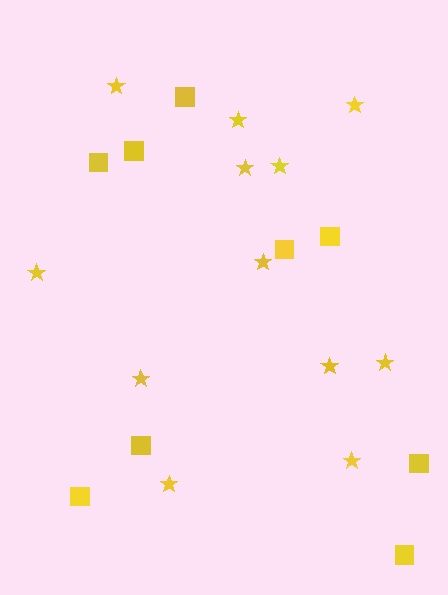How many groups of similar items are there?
There are 2 groups: one group of stars (12) and one group of squares (9).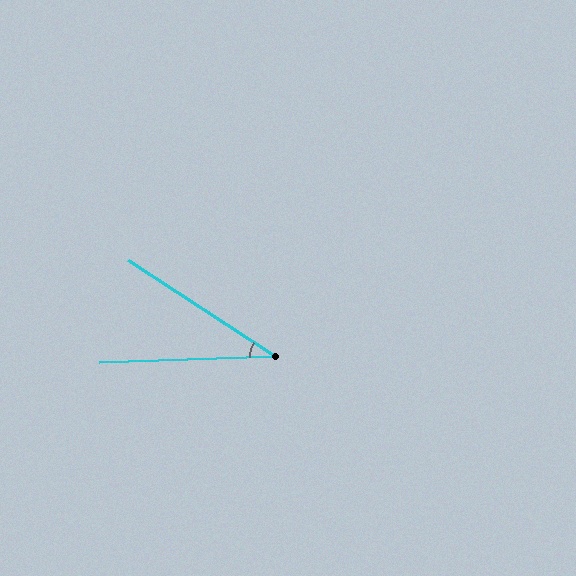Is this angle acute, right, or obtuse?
It is acute.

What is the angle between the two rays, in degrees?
Approximately 35 degrees.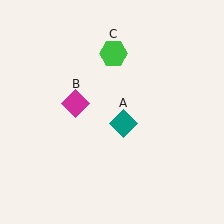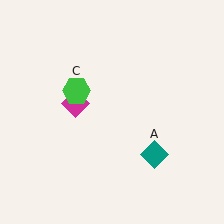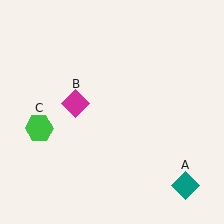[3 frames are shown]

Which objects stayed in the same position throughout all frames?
Magenta diamond (object B) remained stationary.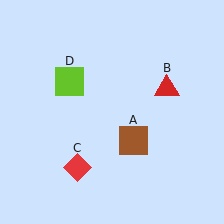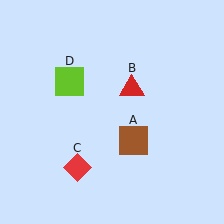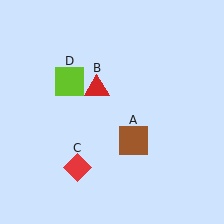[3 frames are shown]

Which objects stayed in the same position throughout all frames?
Brown square (object A) and red diamond (object C) and lime square (object D) remained stationary.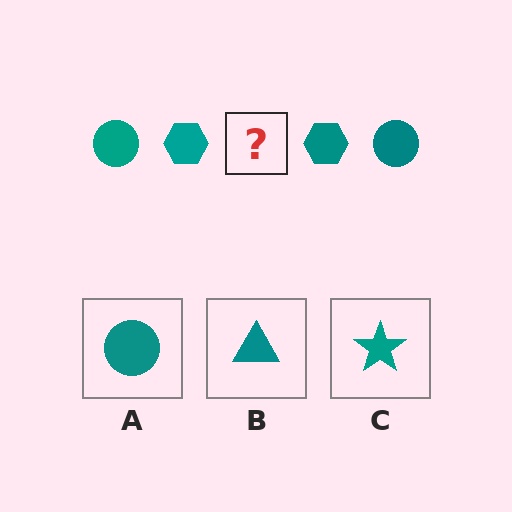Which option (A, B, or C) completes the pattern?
A.